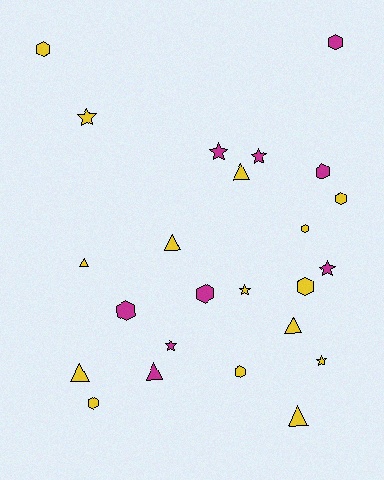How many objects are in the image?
There are 24 objects.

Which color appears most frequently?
Yellow, with 15 objects.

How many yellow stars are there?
There are 3 yellow stars.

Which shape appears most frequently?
Hexagon, with 10 objects.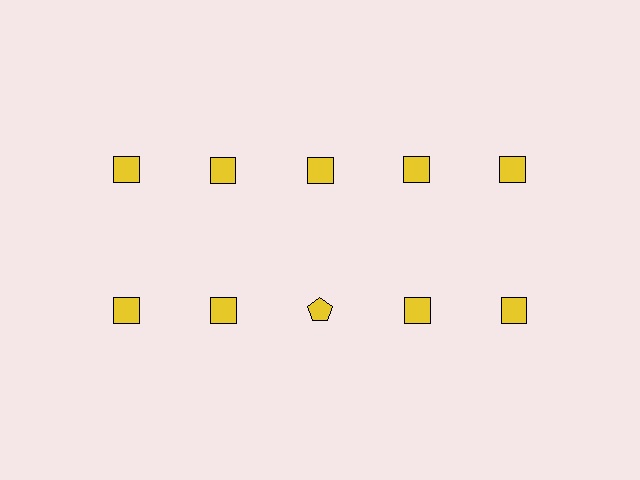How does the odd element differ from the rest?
It has a different shape: pentagon instead of square.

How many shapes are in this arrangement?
There are 10 shapes arranged in a grid pattern.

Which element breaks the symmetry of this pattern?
The yellow pentagon in the second row, center column breaks the symmetry. All other shapes are yellow squares.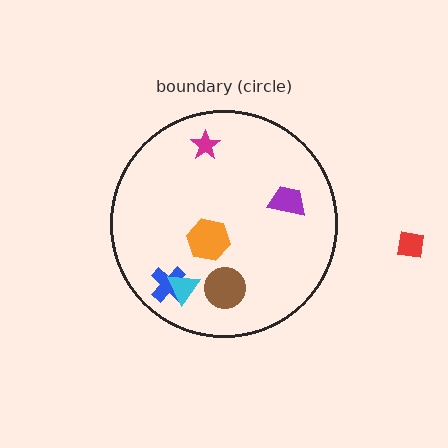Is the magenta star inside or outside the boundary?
Inside.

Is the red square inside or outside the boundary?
Outside.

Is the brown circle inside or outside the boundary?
Inside.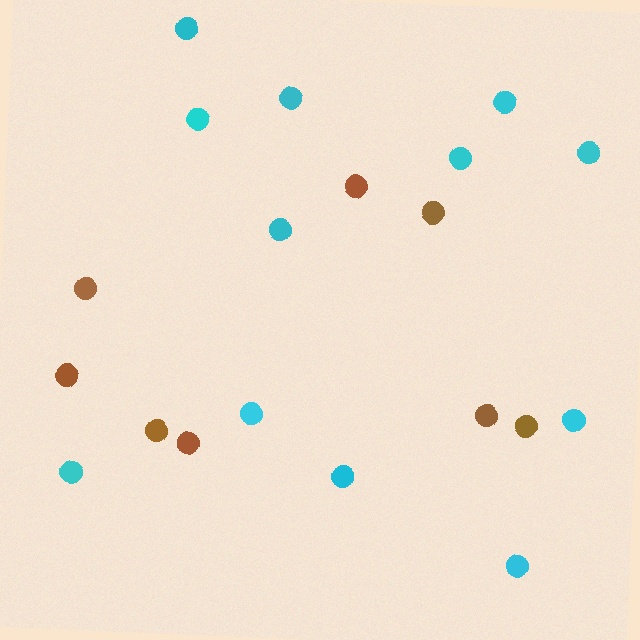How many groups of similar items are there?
There are 2 groups: one group of brown circles (8) and one group of cyan circles (12).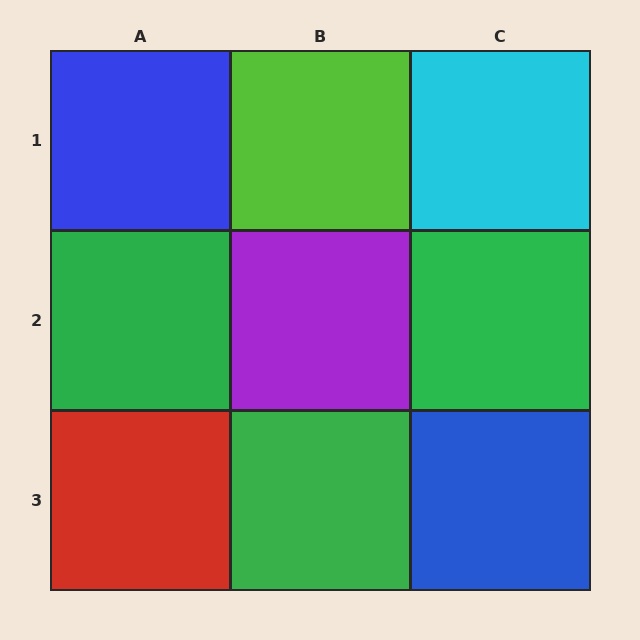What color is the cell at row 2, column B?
Purple.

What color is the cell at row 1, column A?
Blue.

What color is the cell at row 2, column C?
Green.